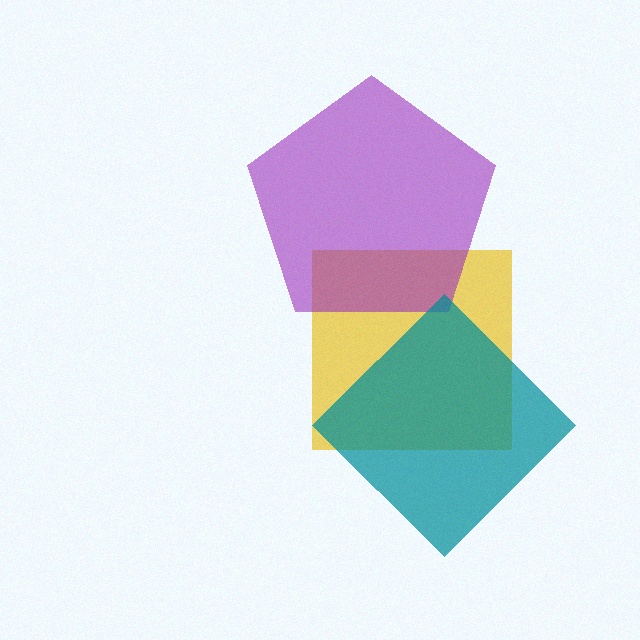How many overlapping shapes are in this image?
There are 3 overlapping shapes in the image.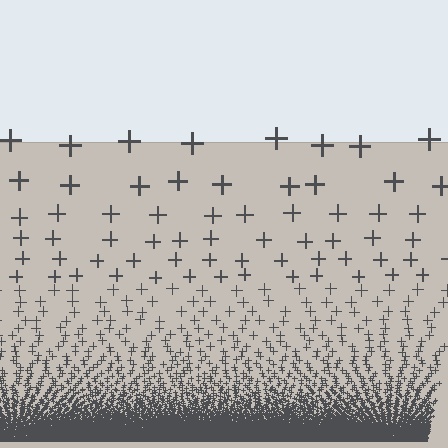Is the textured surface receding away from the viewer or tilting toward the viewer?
The surface appears to tilt toward the viewer. Texture elements get larger and sparser toward the top.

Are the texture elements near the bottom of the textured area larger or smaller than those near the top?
Smaller. The gradient is inverted — elements near the bottom are smaller and denser.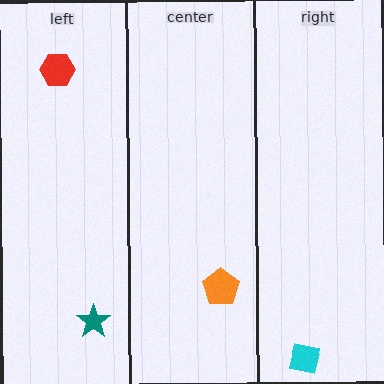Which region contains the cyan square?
The right region.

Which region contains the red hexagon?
The left region.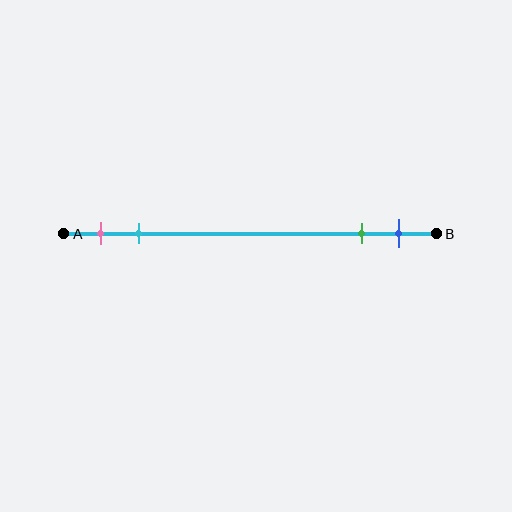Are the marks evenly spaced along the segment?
No, the marks are not evenly spaced.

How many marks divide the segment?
There are 4 marks dividing the segment.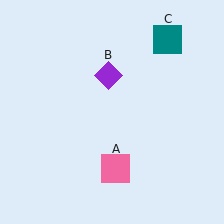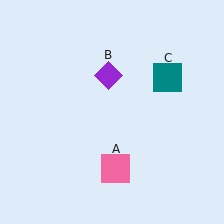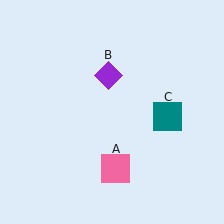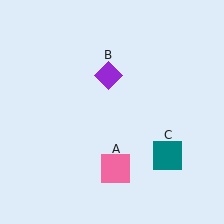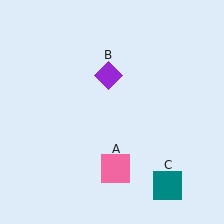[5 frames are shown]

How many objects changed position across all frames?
1 object changed position: teal square (object C).